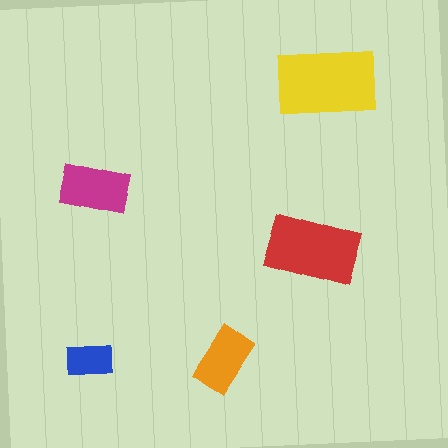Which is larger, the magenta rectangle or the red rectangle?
The red one.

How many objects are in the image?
There are 5 objects in the image.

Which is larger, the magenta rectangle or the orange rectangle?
The magenta one.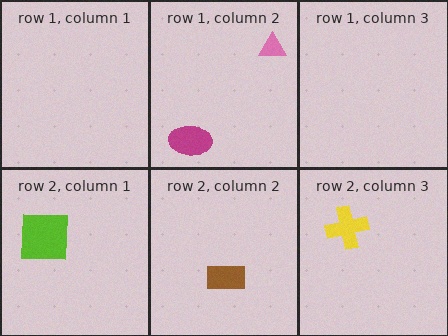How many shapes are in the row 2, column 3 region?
1.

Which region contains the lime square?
The row 2, column 1 region.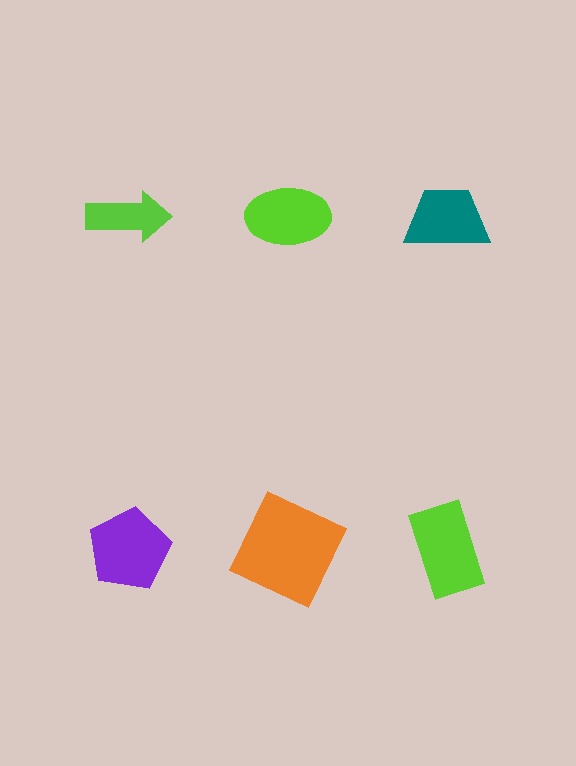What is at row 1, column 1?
A lime arrow.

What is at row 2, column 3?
A lime rectangle.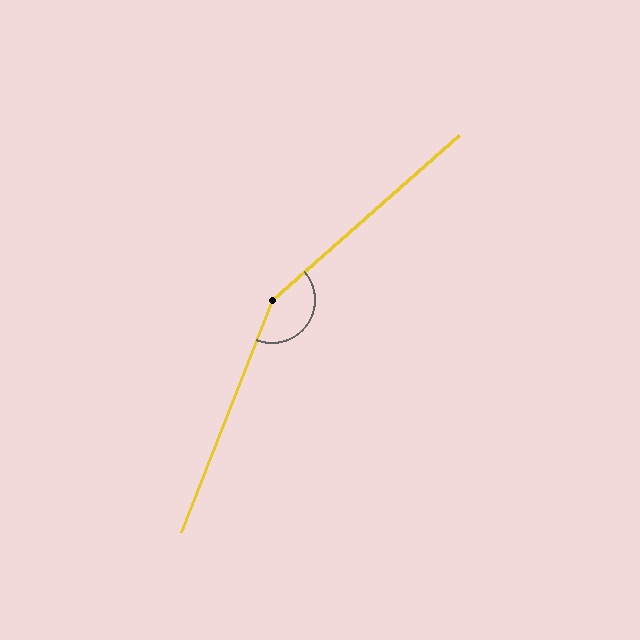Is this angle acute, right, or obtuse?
It is obtuse.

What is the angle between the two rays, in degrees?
Approximately 152 degrees.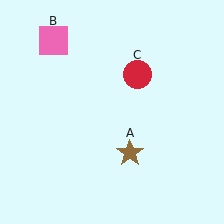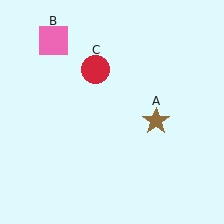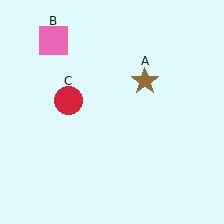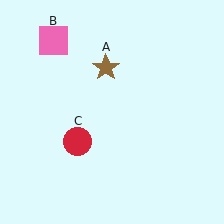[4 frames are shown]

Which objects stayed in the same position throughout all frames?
Pink square (object B) remained stationary.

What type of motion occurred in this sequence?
The brown star (object A), red circle (object C) rotated counterclockwise around the center of the scene.